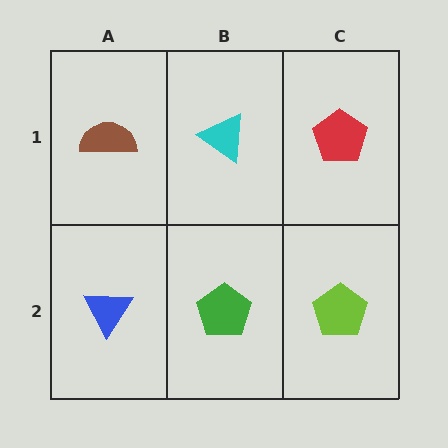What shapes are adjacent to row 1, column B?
A green pentagon (row 2, column B), a brown semicircle (row 1, column A), a red pentagon (row 1, column C).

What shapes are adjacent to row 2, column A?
A brown semicircle (row 1, column A), a green pentagon (row 2, column B).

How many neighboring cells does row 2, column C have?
2.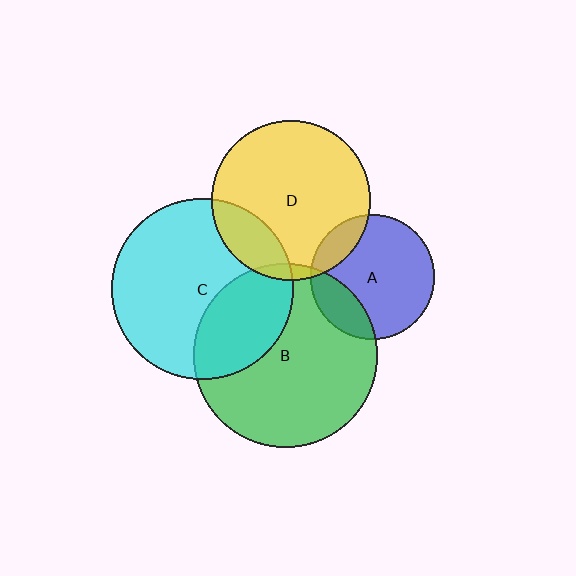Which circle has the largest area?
Circle B (green).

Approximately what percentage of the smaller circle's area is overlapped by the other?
Approximately 20%.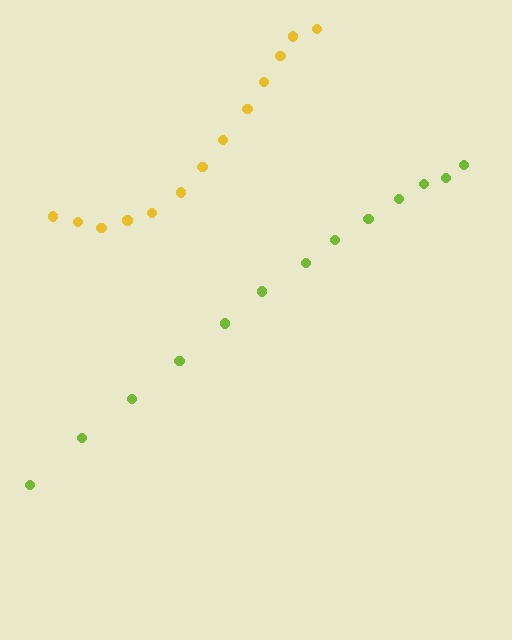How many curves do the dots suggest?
There are 2 distinct paths.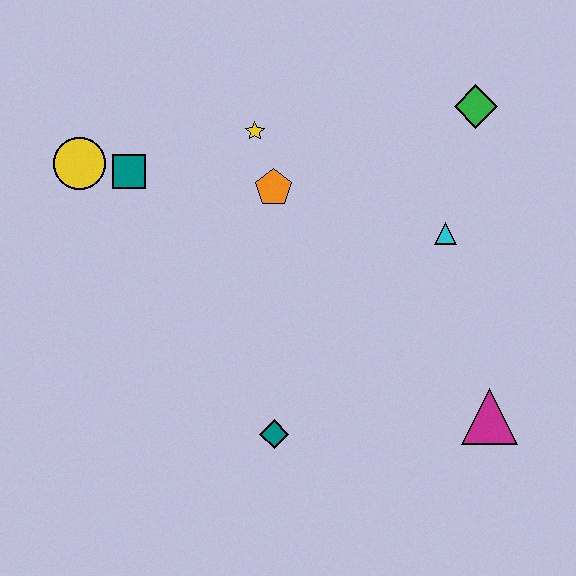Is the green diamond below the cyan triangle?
No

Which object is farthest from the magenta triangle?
The yellow circle is farthest from the magenta triangle.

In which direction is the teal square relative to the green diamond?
The teal square is to the left of the green diamond.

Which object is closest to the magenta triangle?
The cyan triangle is closest to the magenta triangle.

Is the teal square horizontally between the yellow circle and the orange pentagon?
Yes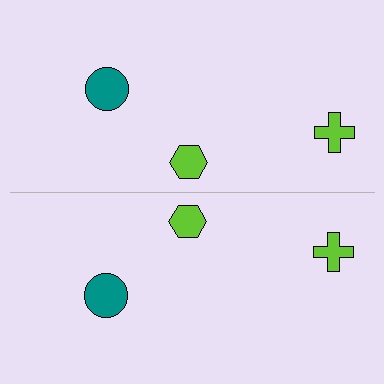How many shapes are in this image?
There are 6 shapes in this image.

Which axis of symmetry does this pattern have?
The pattern has a horizontal axis of symmetry running through the center of the image.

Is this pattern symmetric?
Yes, this pattern has bilateral (reflection) symmetry.